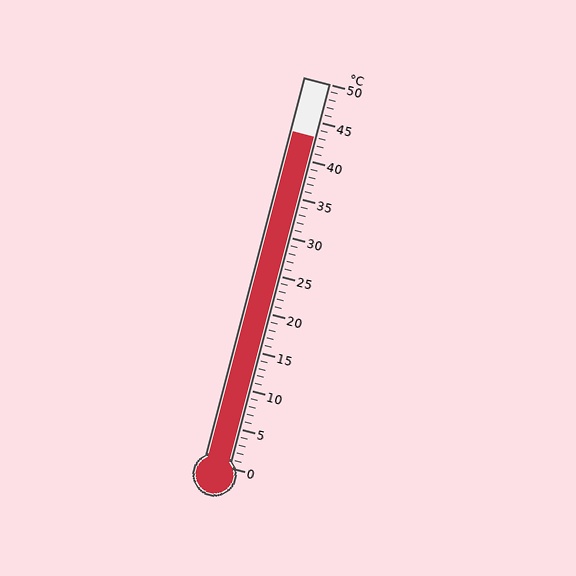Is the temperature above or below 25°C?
The temperature is above 25°C.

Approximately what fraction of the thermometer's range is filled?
The thermometer is filled to approximately 85% of its range.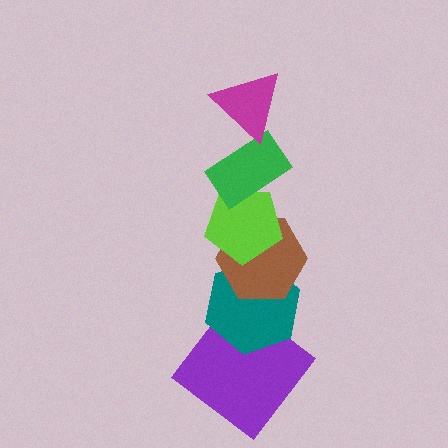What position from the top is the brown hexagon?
The brown hexagon is 4th from the top.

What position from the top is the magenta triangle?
The magenta triangle is 1st from the top.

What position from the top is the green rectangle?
The green rectangle is 2nd from the top.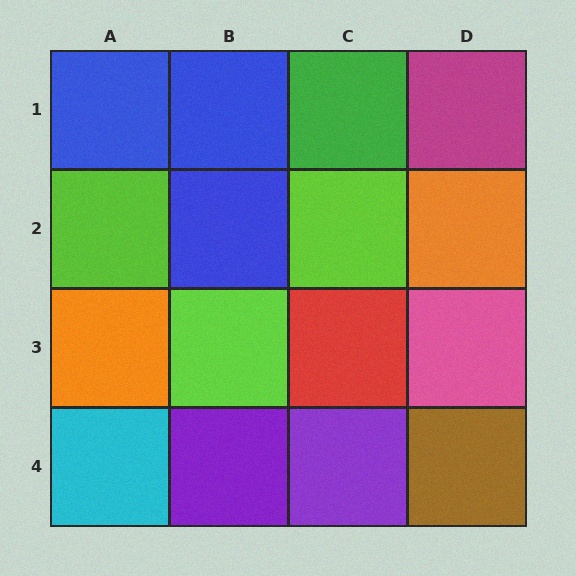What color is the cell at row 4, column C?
Purple.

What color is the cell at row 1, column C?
Green.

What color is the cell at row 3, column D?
Pink.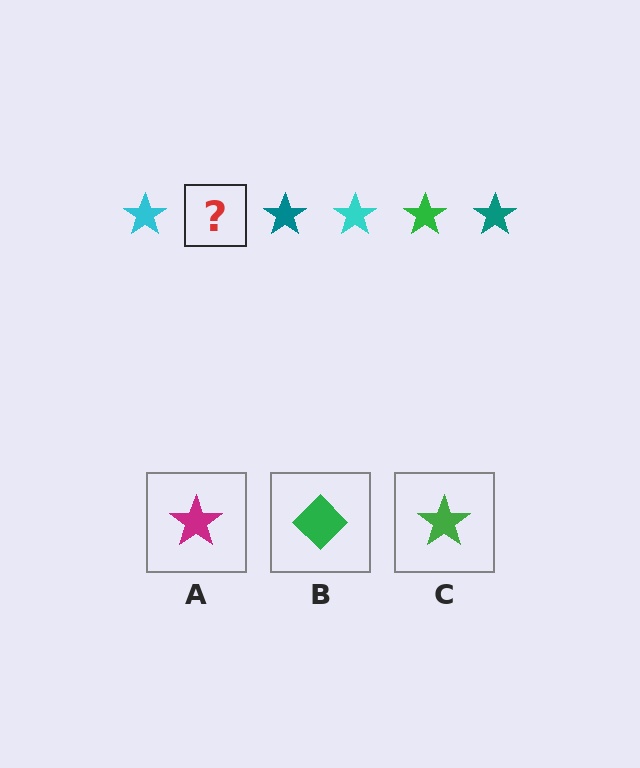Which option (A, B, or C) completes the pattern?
C.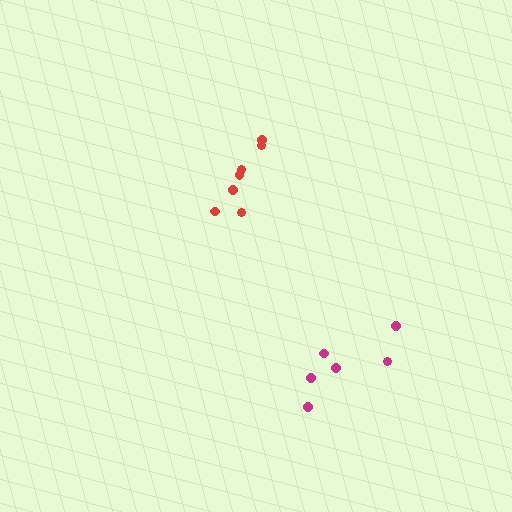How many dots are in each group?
Group 1: 7 dots, Group 2: 6 dots (13 total).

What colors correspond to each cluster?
The clusters are colored: red, magenta.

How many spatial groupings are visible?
There are 2 spatial groupings.